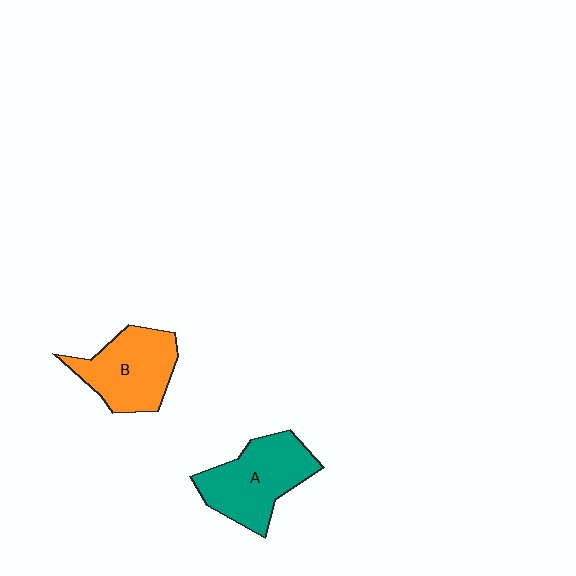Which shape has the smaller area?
Shape B (orange).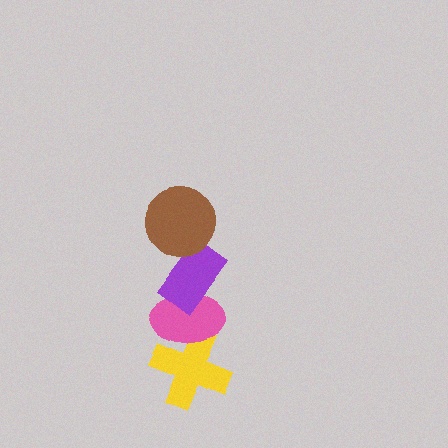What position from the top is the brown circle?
The brown circle is 1st from the top.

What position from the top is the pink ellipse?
The pink ellipse is 3rd from the top.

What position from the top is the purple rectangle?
The purple rectangle is 2nd from the top.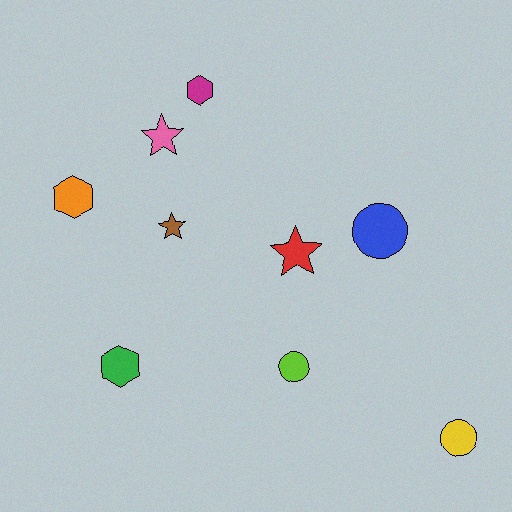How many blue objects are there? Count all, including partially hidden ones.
There is 1 blue object.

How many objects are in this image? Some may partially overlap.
There are 9 objects.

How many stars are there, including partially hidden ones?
There are 3 stars.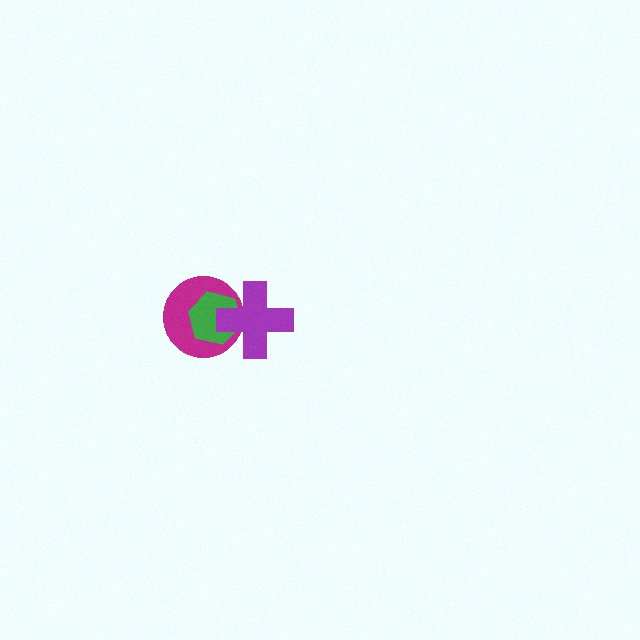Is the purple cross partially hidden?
No, no other shape covers it.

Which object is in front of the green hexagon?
The purple cross is in front of the green hexagon.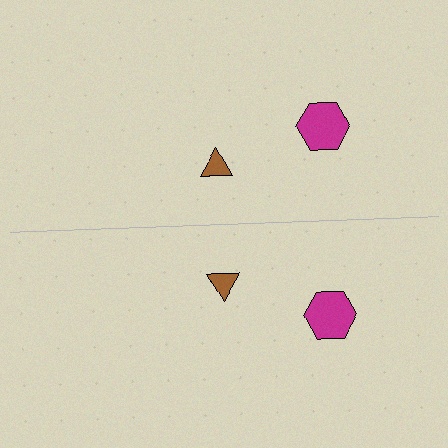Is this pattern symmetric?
Yes, this pattern has bilateral (reflection) symmetry.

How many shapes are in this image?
There are 4 shapes in this image.